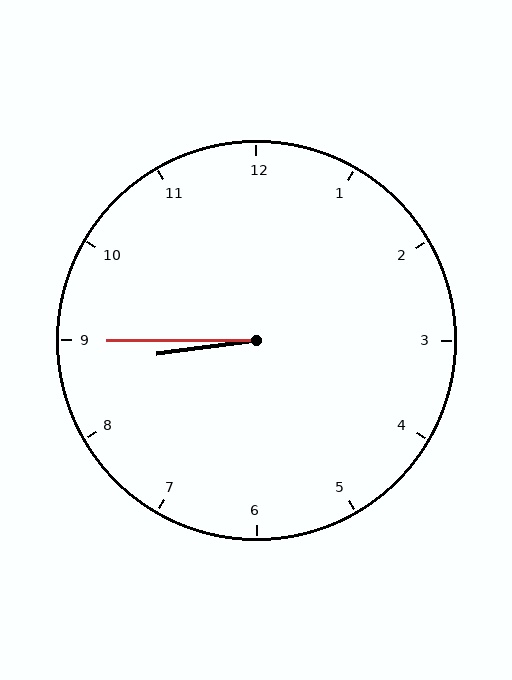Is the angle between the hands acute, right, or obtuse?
It is acute.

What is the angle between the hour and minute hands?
Approximately 8 degrees.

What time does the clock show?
8:45.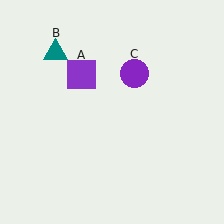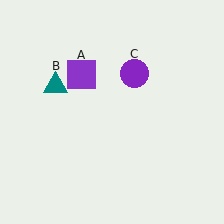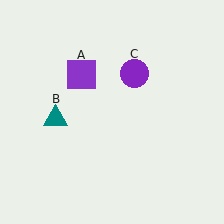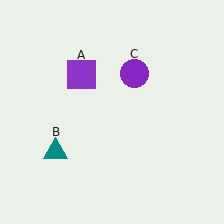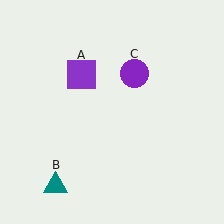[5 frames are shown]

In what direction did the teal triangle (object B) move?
The teal triangle (object B) moved down.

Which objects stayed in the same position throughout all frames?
Purple square (object A) and purple circle (object C) remained stationary.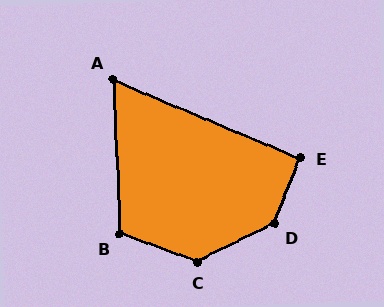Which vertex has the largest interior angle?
D, at approximately 138 degrees.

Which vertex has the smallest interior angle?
A, at approximately 65 degrees.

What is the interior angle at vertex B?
Approximately 112 degrees (obtuse).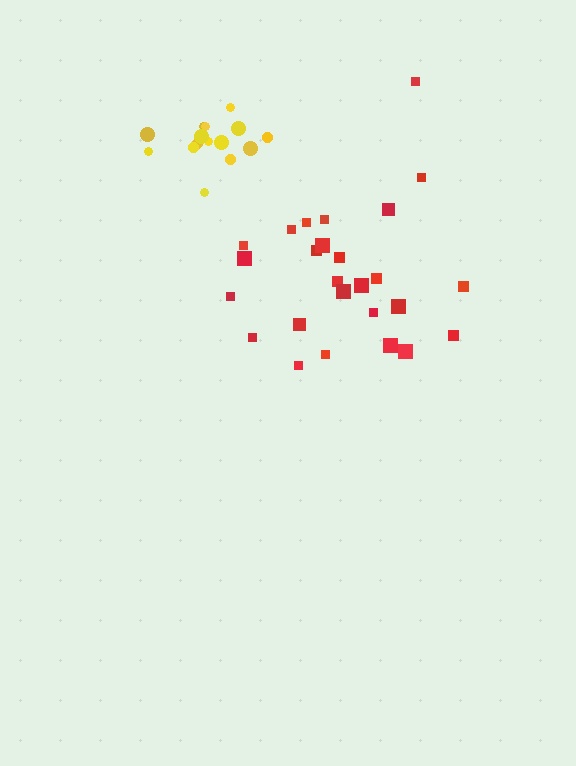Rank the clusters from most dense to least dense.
yellow, red.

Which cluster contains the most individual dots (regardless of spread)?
Red (26).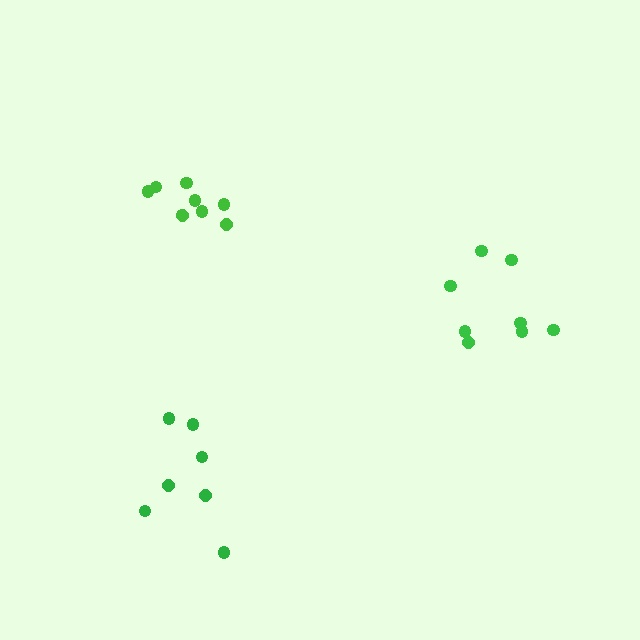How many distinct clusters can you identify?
There are 3 distinct clusters.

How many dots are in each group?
Group 1: 7 dots, Group 2: 8 dots, Group 3: 9 dots (24 total).